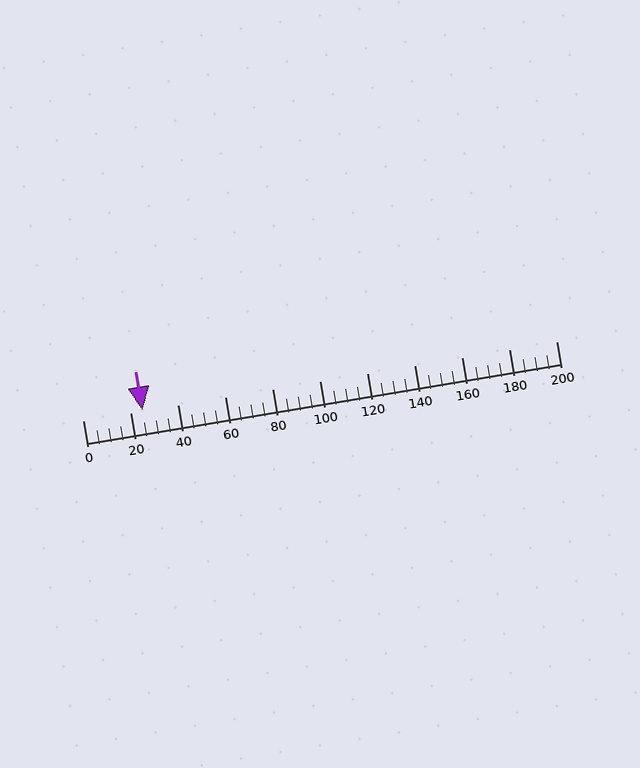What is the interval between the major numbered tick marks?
The major tick marks are spaced 20 units apart.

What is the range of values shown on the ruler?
The ruler shows values from 0 to 200.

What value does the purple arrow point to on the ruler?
The purple arrow points to approximately 25.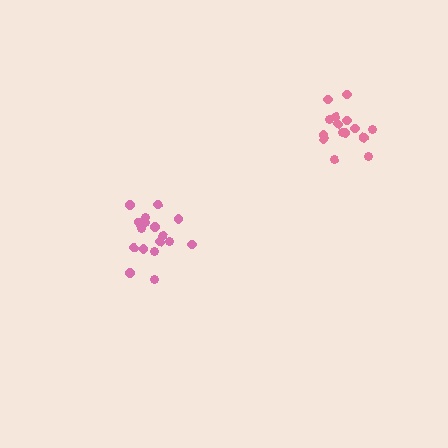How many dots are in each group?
Group 1: 15 dots, Group 2: 17 dots (32 total).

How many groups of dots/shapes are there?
There are 2 groups.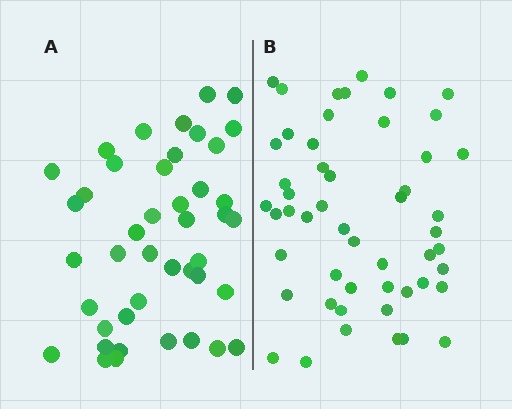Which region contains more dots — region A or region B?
Region B (the right region) has more dots.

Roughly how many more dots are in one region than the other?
Region B has roughly 8 or so more dots than region A.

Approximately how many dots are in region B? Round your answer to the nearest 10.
About 50 dots. (The exact count is 51, which rounds to 50.)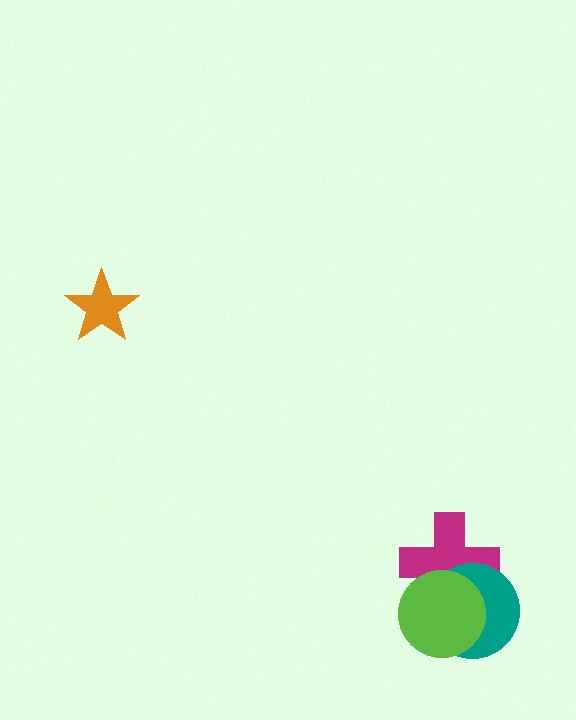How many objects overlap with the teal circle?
2 objects overlap with the teal circle.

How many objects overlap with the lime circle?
2 objects overlap with the lime circle.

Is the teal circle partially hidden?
Yes, it is partially covered by another shape.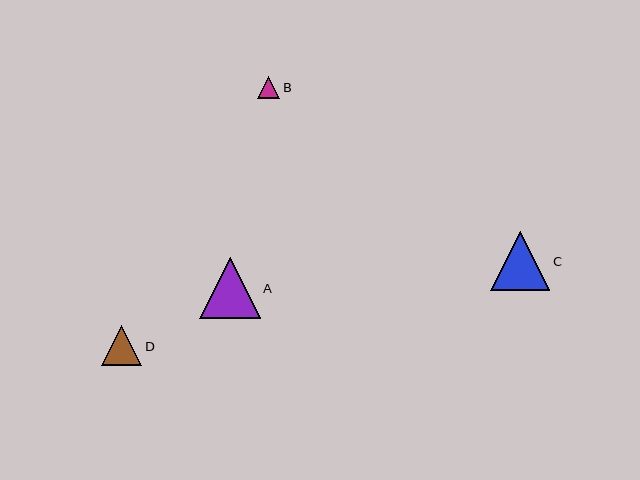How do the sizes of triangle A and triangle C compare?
Triangle A and triangle C are approximately the same size.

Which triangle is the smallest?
Triangle B is the smallest with a size of approximately 22 pixels.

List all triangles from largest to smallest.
From largest to smallest: A, C, D, B.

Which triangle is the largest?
Triangle A is the largest with a size of approximately 60 pixels.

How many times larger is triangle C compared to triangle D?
Triangle C is approximately 1.5 times the size of triangle D.